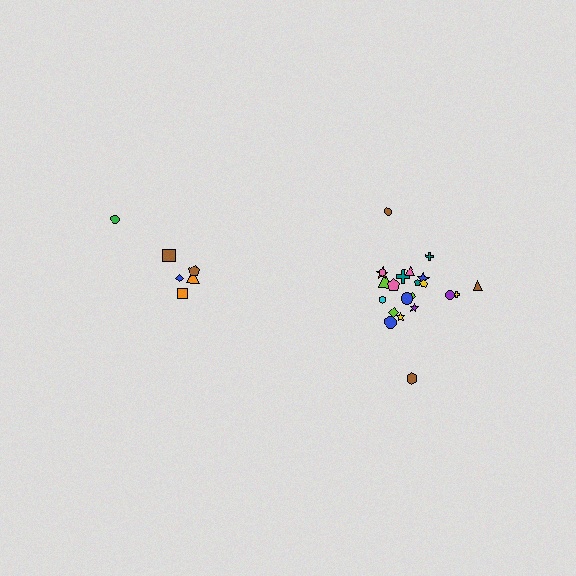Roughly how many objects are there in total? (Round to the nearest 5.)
Roughly 30 objects in total.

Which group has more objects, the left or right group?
The right group.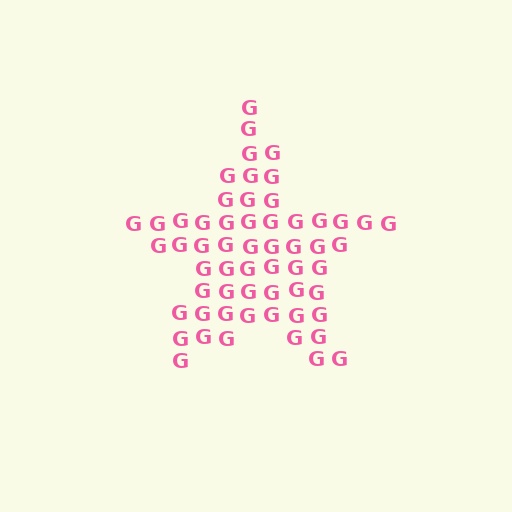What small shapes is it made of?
It is made of small letter G's.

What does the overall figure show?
The overall figure shows a star.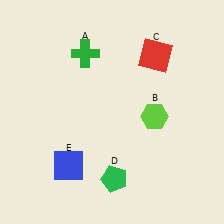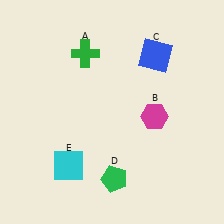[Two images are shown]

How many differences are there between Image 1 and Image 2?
There are 3 differences between the two images.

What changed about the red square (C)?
In Image 1, C is red. In Image 2, it changed to blue.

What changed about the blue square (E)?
In Image 1, E is blue. In Image 2, it changed to cyan.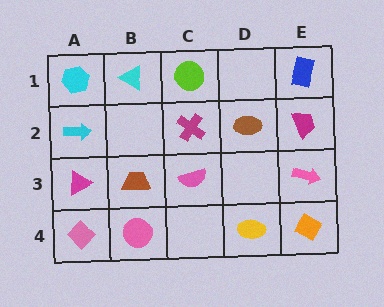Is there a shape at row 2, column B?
No, that cell is empty.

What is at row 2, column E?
A magenta trapezoid.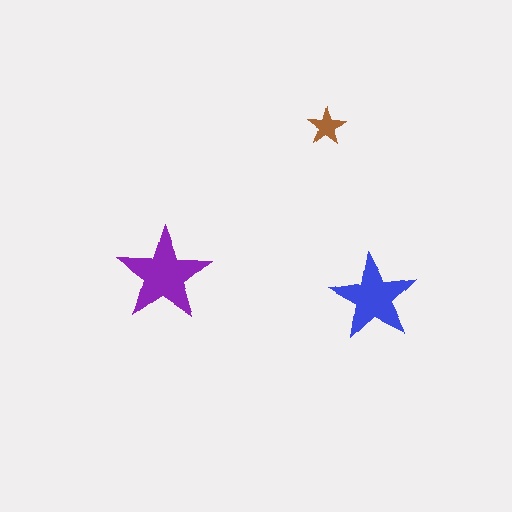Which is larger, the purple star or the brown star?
The purple one.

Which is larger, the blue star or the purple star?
The purple one.